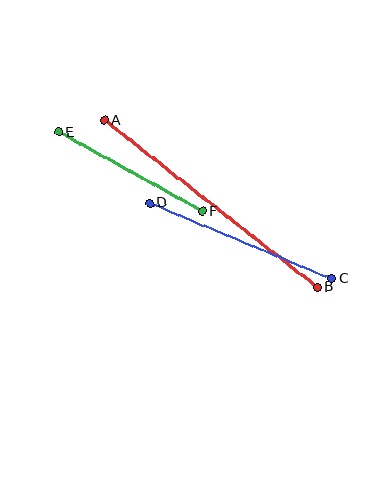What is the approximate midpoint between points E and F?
The midpoint is at approximately (130, 172) pixels.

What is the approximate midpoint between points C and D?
The midpoint is at approximately (241, 241) pixels.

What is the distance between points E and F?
The distance is approximately 164 pixels.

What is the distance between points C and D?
The distance is approximately 196 pixels.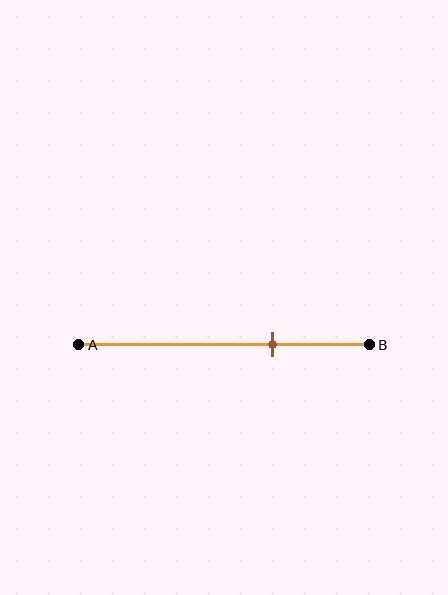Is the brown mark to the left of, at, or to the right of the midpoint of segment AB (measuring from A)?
The brown mark is to the right of the midpoint of segment AB.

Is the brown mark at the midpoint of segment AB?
No, the mark is at about 65% from A, not at the 50% midpoint.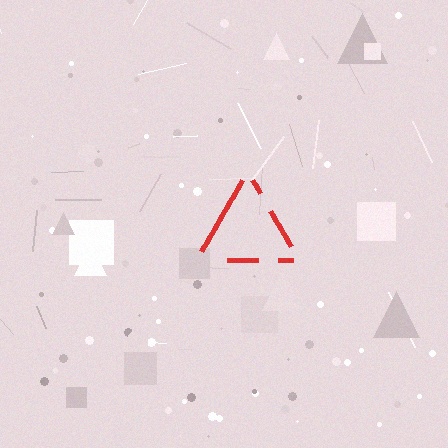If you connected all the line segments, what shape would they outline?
They would outline a triangle.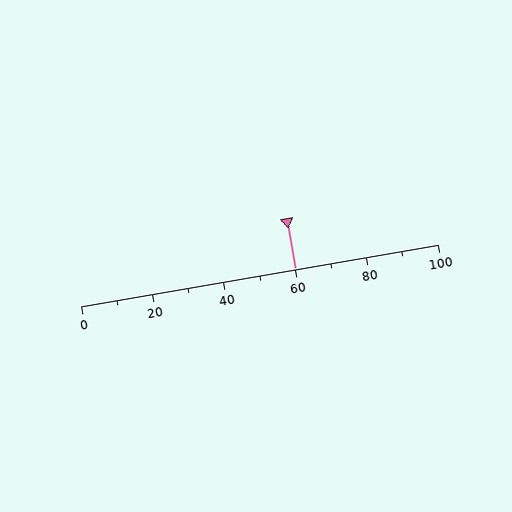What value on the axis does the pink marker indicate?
The marker indicates approximately 60.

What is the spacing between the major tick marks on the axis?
The major ticks are spaced 20 apart.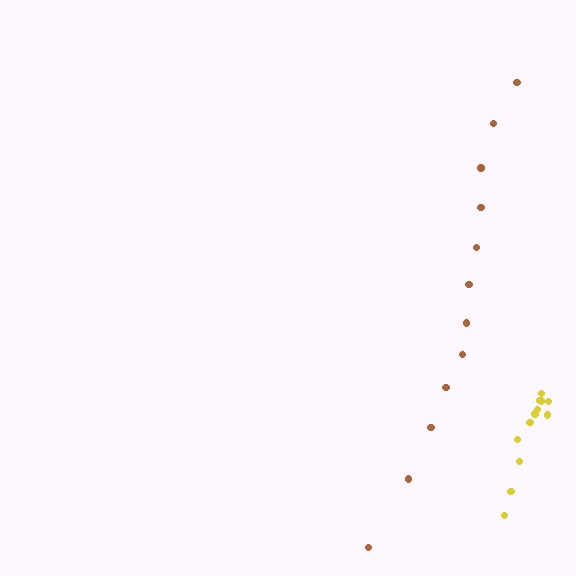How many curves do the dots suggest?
There are 2 distinct paths.